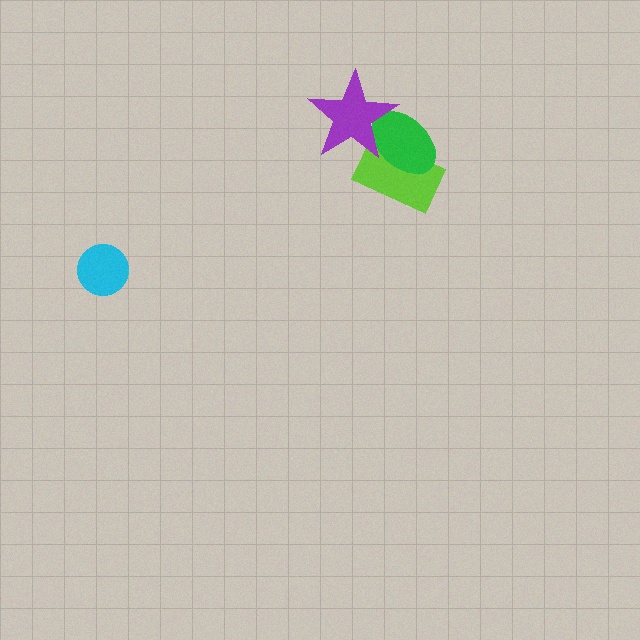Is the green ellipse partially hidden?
Yes, it is partially covered by another shape.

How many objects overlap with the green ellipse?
2 objects overlap with the green ellipse.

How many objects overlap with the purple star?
2 objects overlap with the purple star.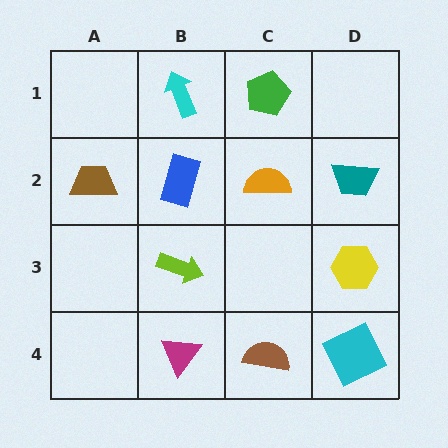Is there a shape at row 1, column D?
No, that cell is empty.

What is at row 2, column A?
A brown trapezoid.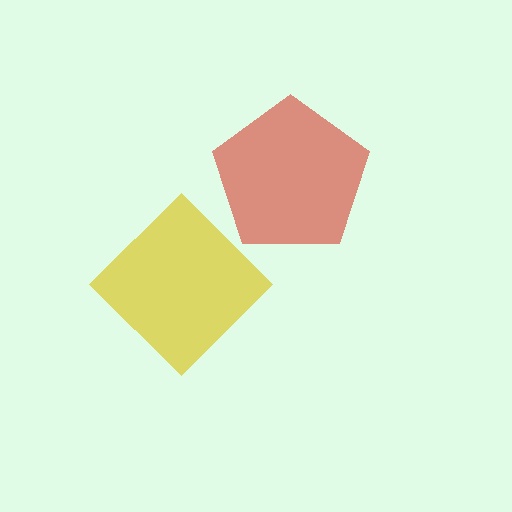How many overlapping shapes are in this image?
There are 2 overlapping shapes in the image.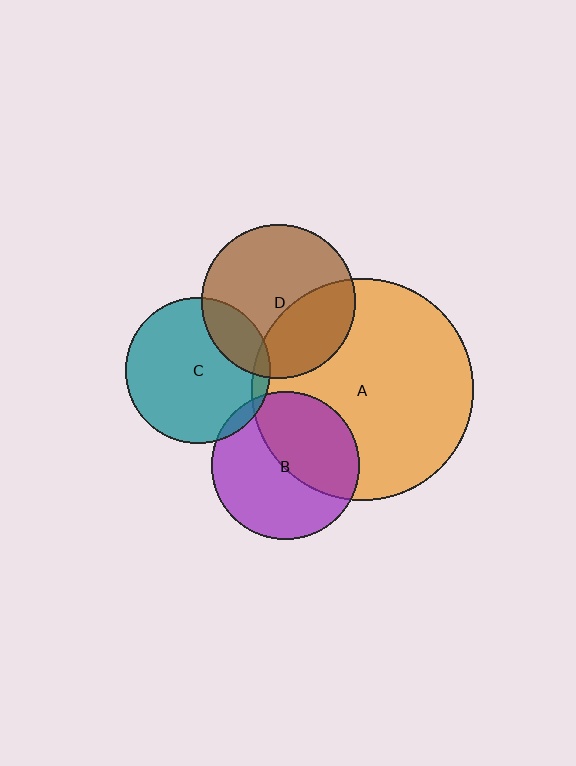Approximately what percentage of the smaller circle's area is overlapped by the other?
Approximately 35%.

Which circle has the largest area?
Circle A (orange).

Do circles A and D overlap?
Yes.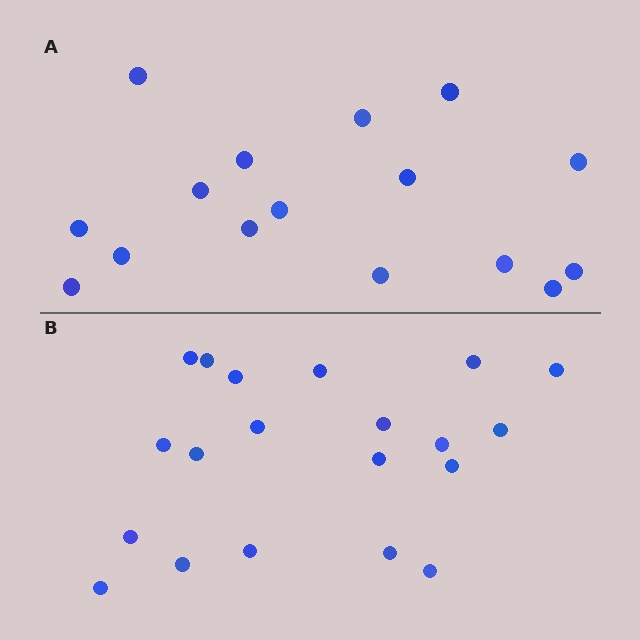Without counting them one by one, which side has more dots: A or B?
Region B (the bottom region) has more dots.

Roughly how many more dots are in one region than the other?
Region B has about 4 more dots than region A.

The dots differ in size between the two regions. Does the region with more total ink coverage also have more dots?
No. Region A has more total ink coverage because its dots are larger, but region B actually contains more individual dots. Total area can be misleading — the number of items is what matters here.